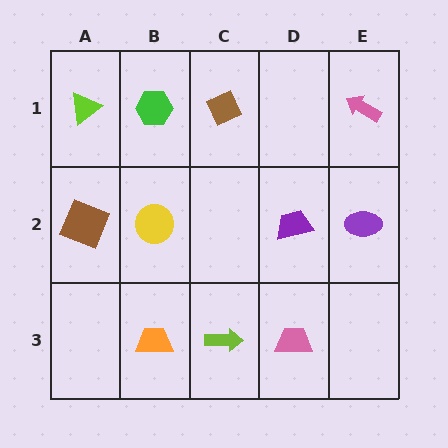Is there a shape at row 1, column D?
No, that cell is empty.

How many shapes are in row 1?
4 shapes.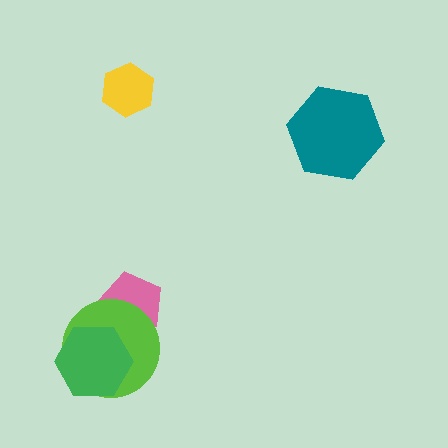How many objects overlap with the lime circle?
2 objects overlap with the lime circle.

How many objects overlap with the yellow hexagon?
0 objects overlap with the yellow hexagon.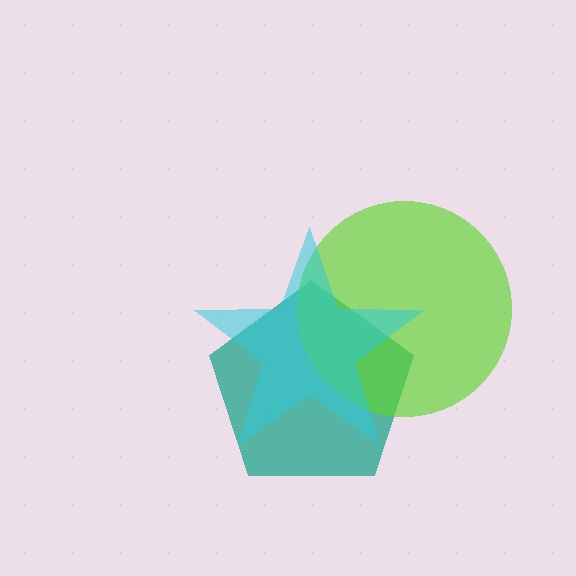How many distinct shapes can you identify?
There are 3 distinct shapes: a teal pentagon, a lime circle, a cyan star.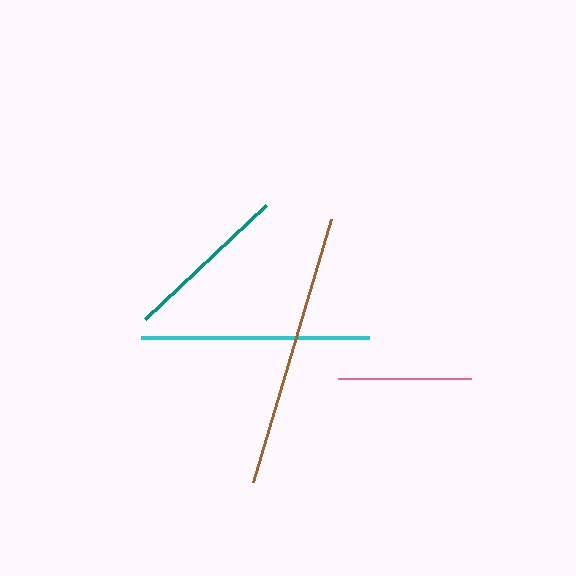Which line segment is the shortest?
The pink line is the shortest at approximately 133 pixels.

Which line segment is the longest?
The brown line is the longest at approximately 275 pixels.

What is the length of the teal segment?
The teal segment is approximately 167 pixels long.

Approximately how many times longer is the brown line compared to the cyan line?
The brown line is approximately 1.2 times the length of the cyan line.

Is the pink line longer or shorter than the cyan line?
The cyan line is longer than the pink line.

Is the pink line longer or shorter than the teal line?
The teal line is longer than the pink line.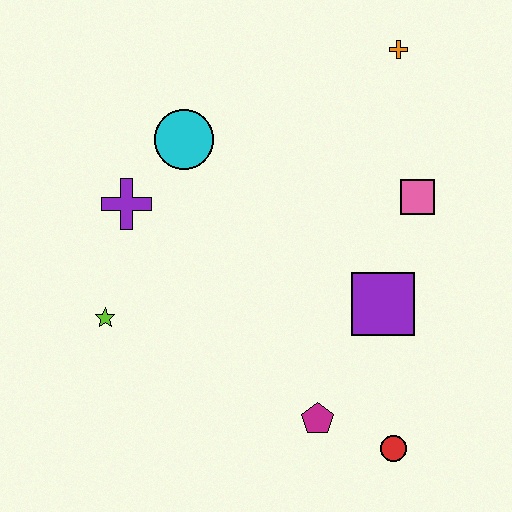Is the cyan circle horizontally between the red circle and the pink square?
No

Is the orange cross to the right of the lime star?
Yes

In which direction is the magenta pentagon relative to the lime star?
The magenta pentagon is to the right of the lime star.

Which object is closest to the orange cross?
The pink square is closest to the orange cross.